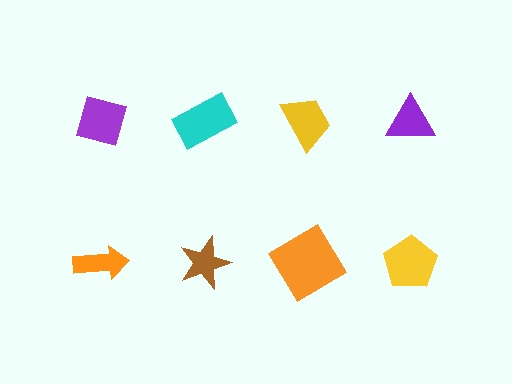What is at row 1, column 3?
A yellow trapezoid.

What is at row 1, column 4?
A purple triangle.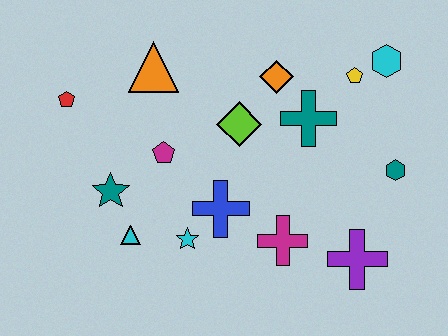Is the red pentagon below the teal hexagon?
No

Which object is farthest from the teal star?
The cyan hexagon is farthest from the teal star.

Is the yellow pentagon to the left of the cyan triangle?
No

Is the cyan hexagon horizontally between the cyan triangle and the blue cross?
No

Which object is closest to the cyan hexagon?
The yellow pentagon is closest to the cyan hexagon.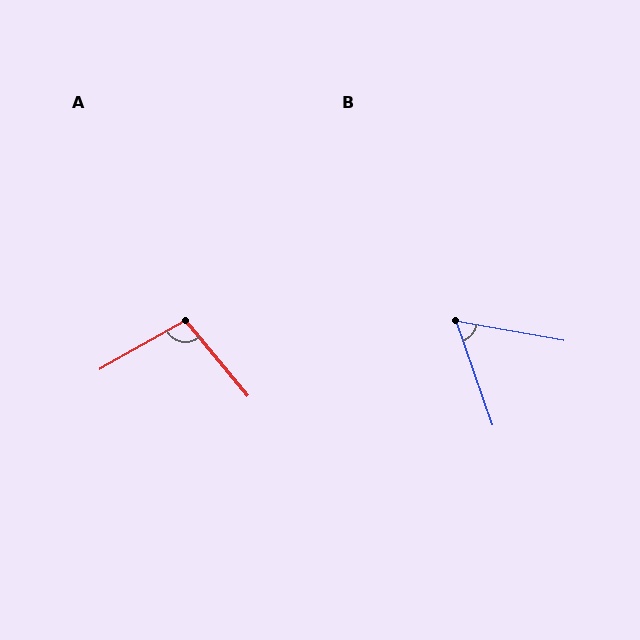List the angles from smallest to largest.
B (60°), A (100°).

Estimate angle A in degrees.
Approximately 100 degrees.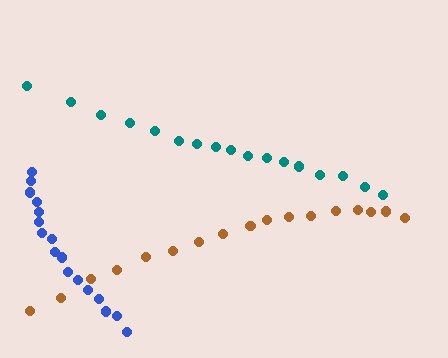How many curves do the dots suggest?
There are 3 distinct paths.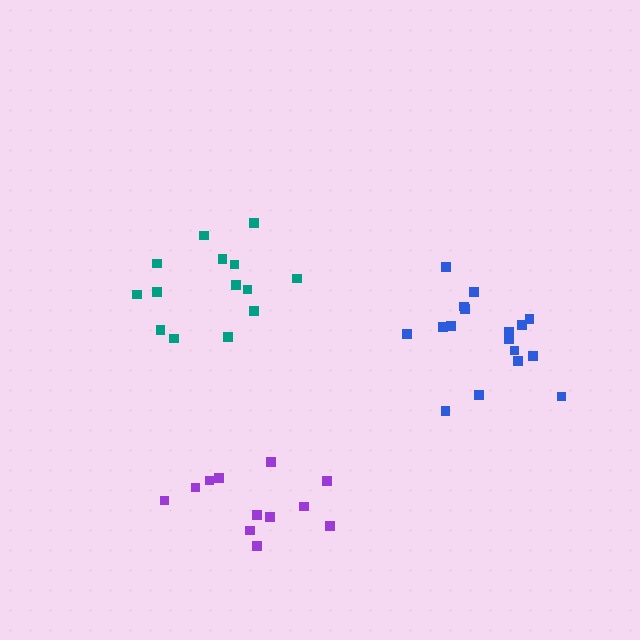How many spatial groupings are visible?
There are 3 spatial groupings.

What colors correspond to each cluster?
The clusters are colored: teal, blue, purple.